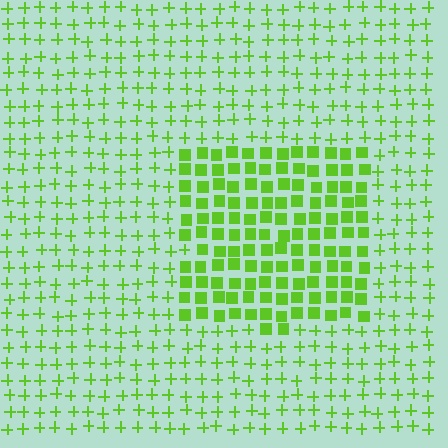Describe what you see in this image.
The image is filled with small lime elements arranged in a uniform grid. A rectangle-shaped region contains squares, while the surrounding area contains plus signs. The boundary is defined purely by the change in element shape.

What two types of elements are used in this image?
The image uses squares inside the rectangle region and plus signs outside it.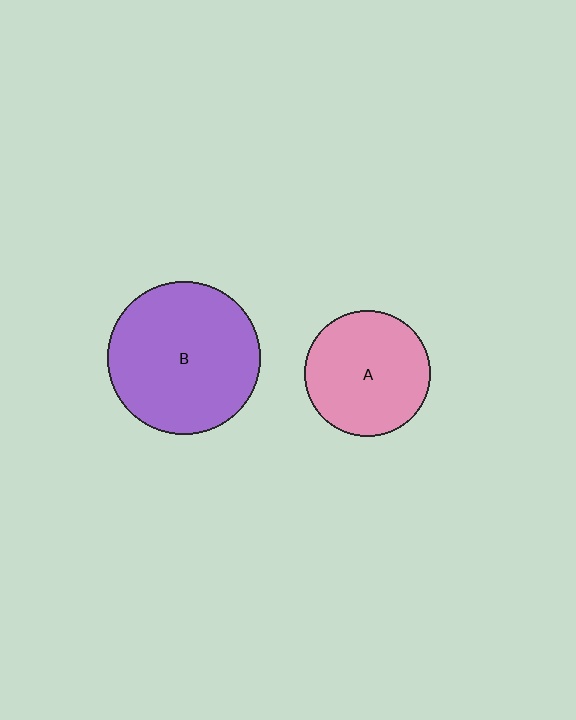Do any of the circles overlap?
No, none of the circles overlap.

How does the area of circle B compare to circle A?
Approximately 1.5 times.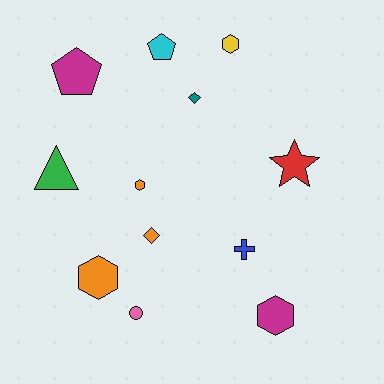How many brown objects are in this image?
There are no brown objects.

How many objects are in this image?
There are 12 objects.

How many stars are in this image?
There is 1 star.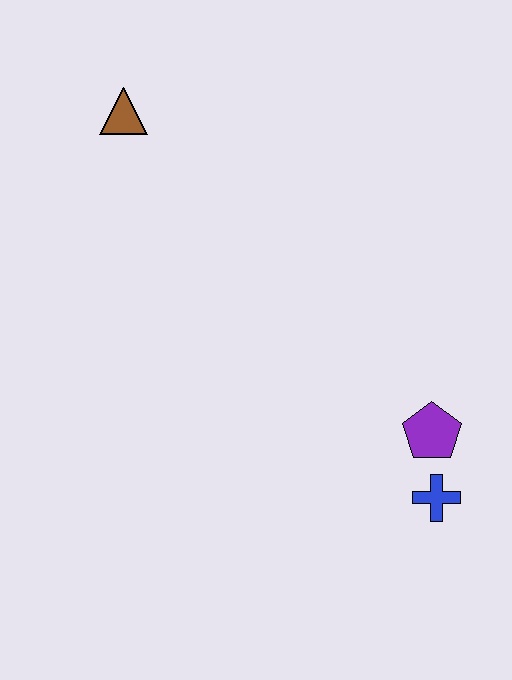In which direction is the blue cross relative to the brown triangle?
The blue cross is below the brown triangle.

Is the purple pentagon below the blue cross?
No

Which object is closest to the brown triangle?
The purple pentagon is closest to the brown triangle.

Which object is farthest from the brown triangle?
The blue cross is farthest from the brown triangle.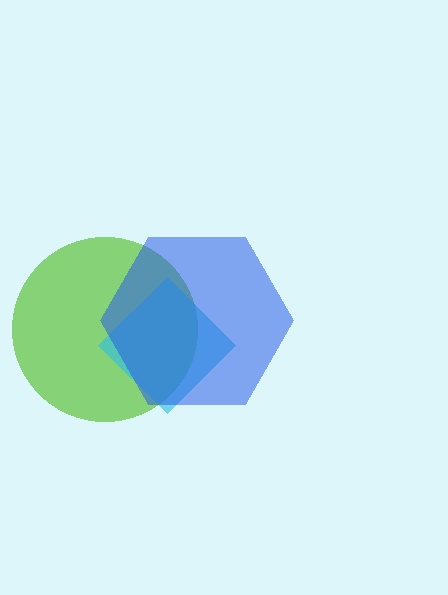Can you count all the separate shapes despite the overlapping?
Yes, there are 3 separate shapes.